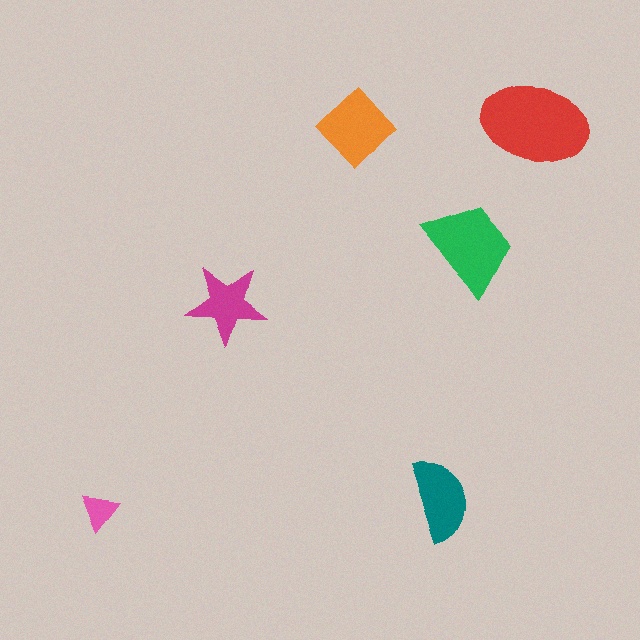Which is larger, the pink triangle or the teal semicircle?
The teal semicircle.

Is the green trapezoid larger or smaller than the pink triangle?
Larger.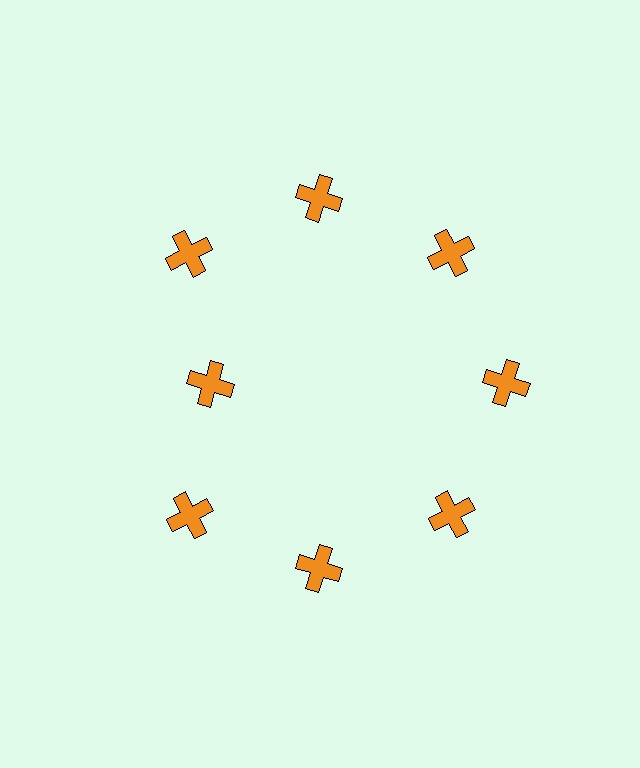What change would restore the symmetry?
The symmetry would be restored by moving it outward, back onto the ring so that all 8 crosses sit at equal angles and equal distance from the center.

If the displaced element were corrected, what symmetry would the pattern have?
It would have 8-fold rotational symmetry — the pattern would map onto itself every 45 degrees.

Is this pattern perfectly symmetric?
No. The 8 orange crosses are arranged in a ring, but one element near the 9 o'clock position is pulled inward toward the center, breaking the 8-fold rotational symmetry.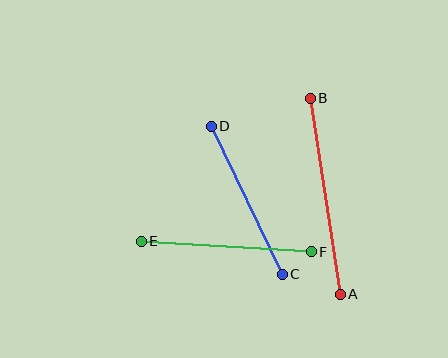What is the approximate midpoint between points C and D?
The midpoint is at approximately (247, 200) pixels.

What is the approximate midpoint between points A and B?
The midpoint is at approximately (325, 196) pixels.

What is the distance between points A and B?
The distance is approximately 198 pixels.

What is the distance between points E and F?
The distance is approximately 170 pixels.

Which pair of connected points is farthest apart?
Points A and B are farthest apart.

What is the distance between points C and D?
The distance is approximately 164 pixels.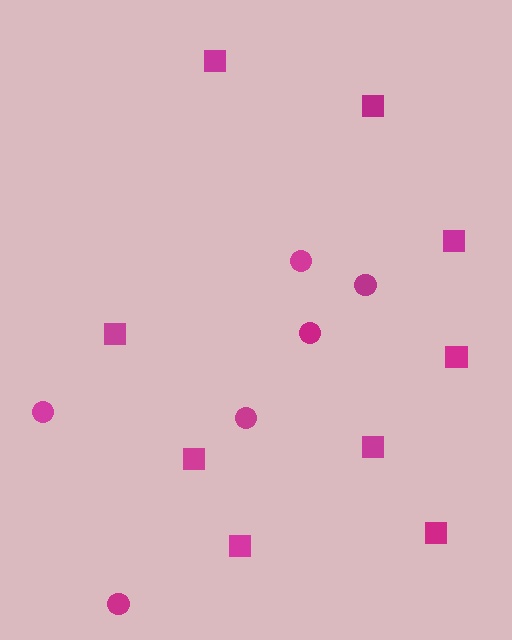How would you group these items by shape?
There are 2 groups: one group of squares (9) and one group of circles (6).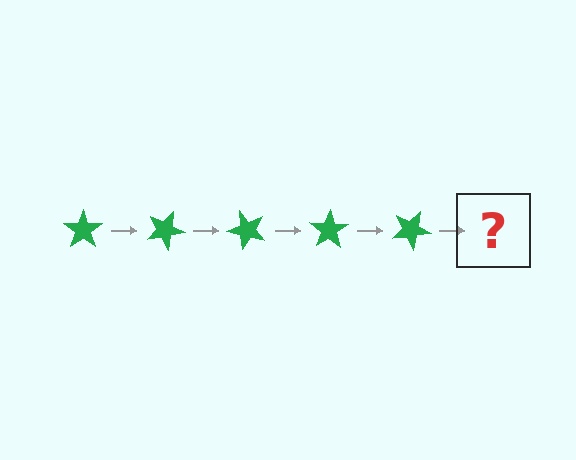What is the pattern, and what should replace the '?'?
The pattern is that the star rotates 25 degrees each step. The '?' should be a green star rotated 125 degrees.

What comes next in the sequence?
The next element should be a green star rotated 125 degrees.